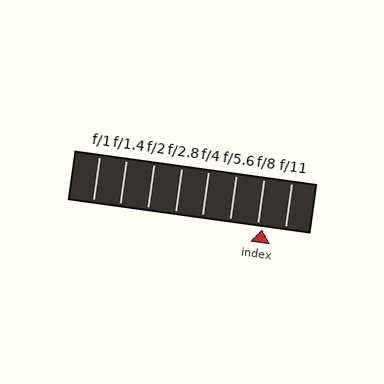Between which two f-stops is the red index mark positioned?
The index mark is between f/8 and f/11.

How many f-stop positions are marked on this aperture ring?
There are 8 f-stop positions marked.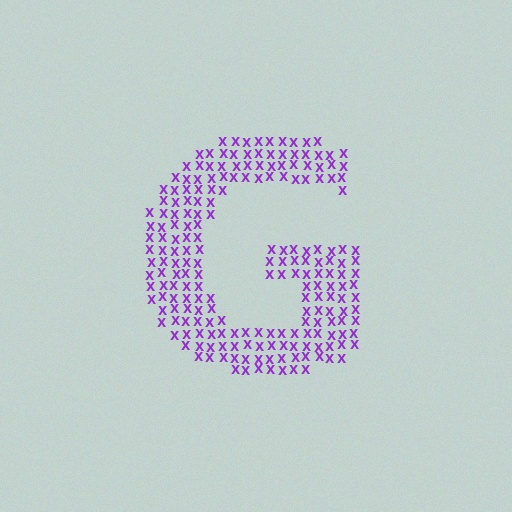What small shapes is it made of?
It is made of small letter X's.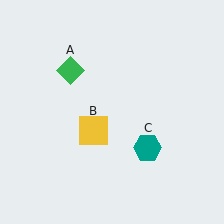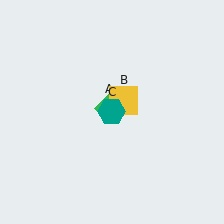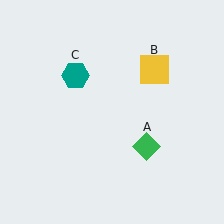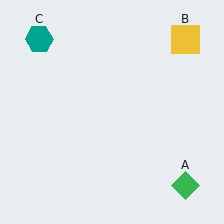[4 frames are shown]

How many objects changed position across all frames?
3 objects changed position: green diamond (object A), yellow square (object B), teal hexagon (object C).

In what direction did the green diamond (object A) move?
The green diamond (object A) moved down and to the right.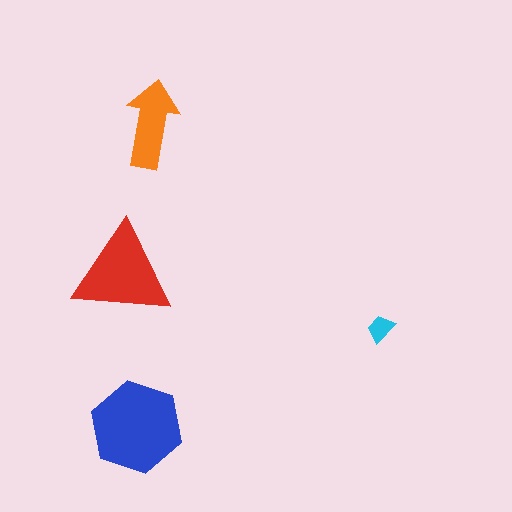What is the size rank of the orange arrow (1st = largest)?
3rd.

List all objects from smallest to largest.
The cyan trapezoid, the orange arrow, the red triangle, the blue hexagon.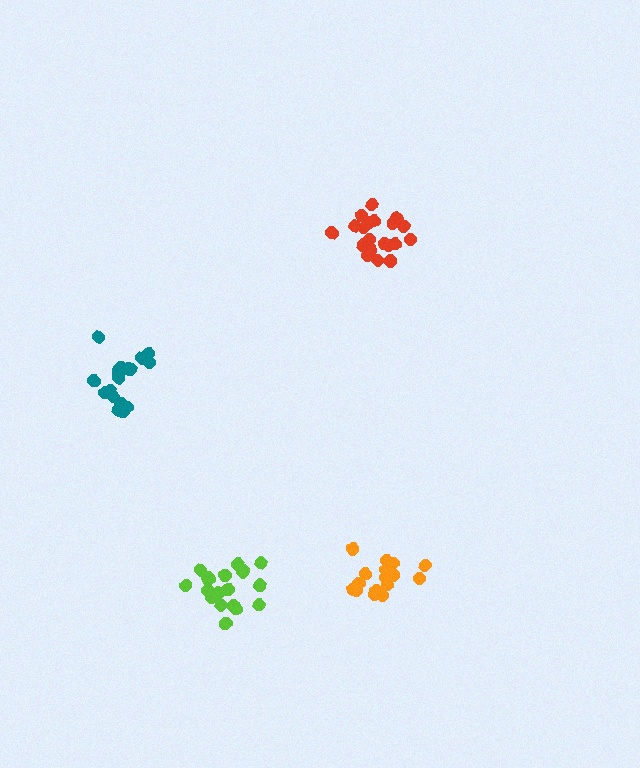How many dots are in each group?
Group 1: 21 dots, Group 2: 20 dots, Group 3: 19 dots, Group 4: 18 dots (78 total).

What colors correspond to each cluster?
The clusters are colored: orange, red, lime, teal.